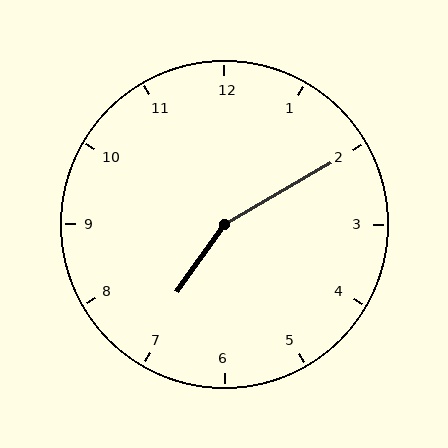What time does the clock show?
7:10.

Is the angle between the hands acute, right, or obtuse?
It is obtuse.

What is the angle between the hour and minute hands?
Approximately 155 degrees.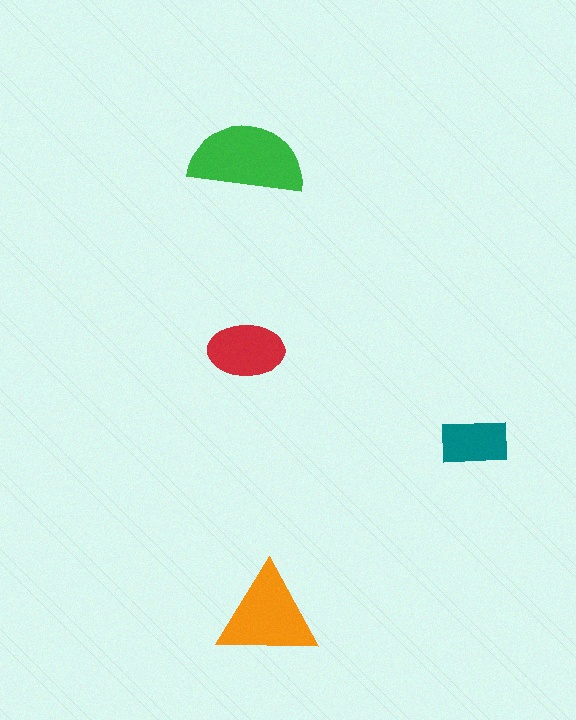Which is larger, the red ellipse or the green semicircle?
The green semicircle.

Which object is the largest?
The green semicircle.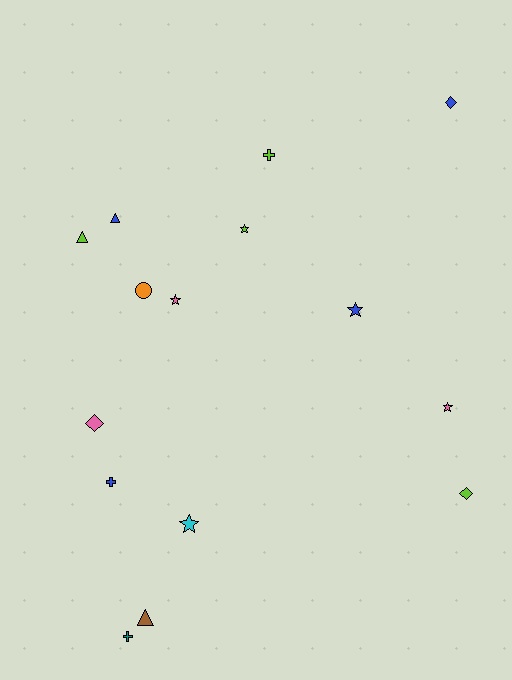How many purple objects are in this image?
There are no purple objects.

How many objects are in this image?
There are 15 objects.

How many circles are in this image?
There is 1 circle.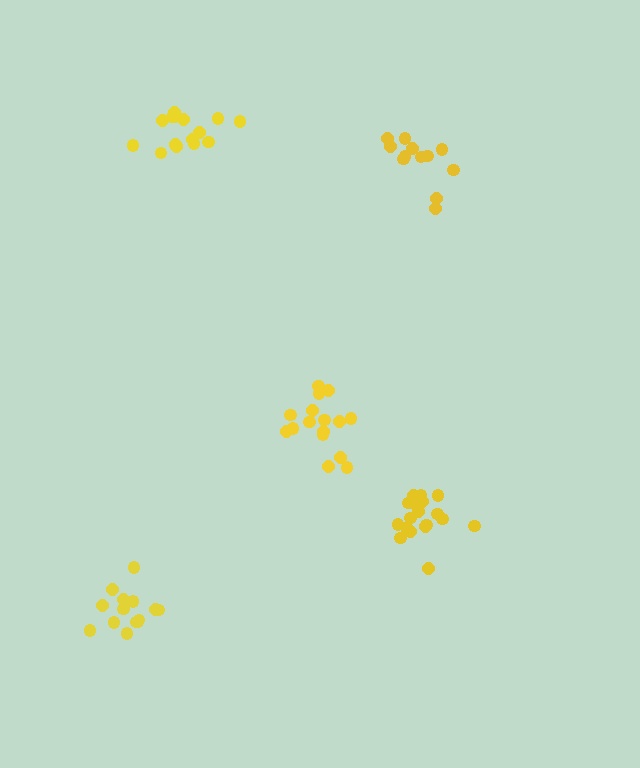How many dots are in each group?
Group 1: 15 dots, Group 2: 12 dots, Group 3: 18 dots, Group 4: 16 dots, Group 5: 14 dots (75 total).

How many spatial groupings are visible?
There are 5 spatial groupings.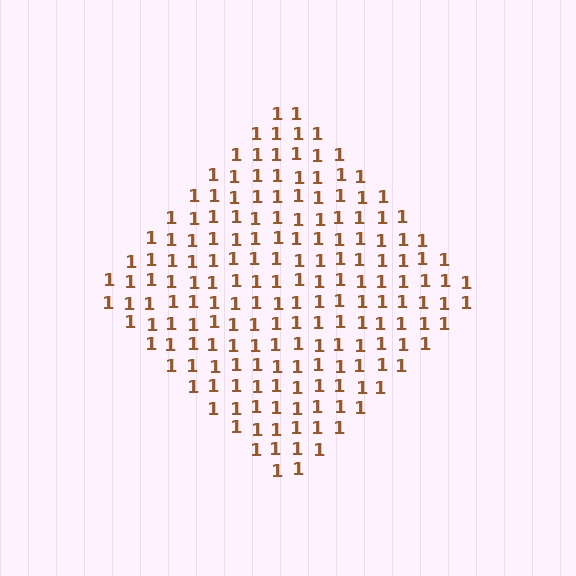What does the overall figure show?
The overall figure shows a diamond.